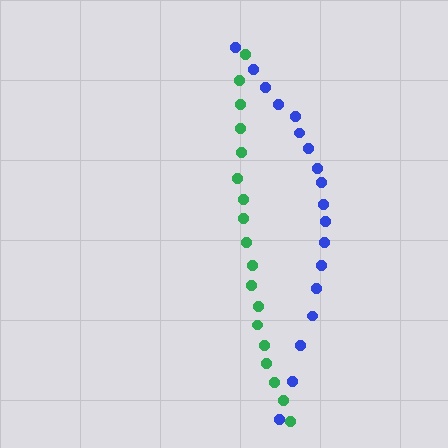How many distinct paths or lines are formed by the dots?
There are 2 distinct paths.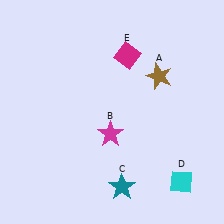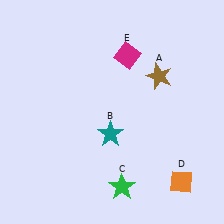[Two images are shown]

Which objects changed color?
B changed from magenta to teal. C changed from teal to green. D changed from cyan to orange.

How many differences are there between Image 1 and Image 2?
There are 3 differences between the two images.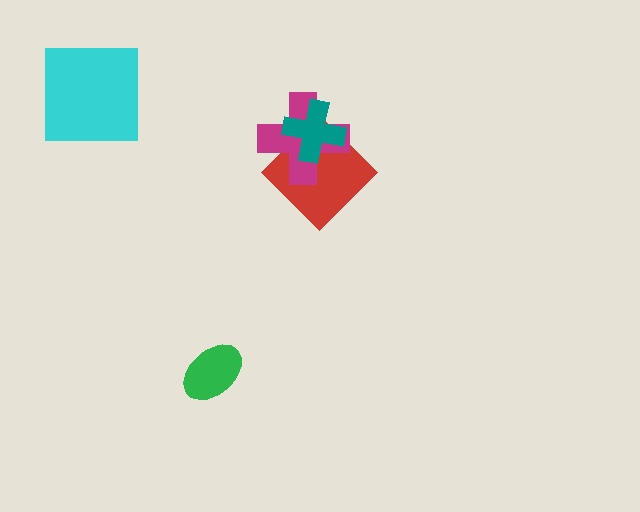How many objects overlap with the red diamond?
2 objects overlap with the red diamond.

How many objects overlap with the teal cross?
2 objects overlap with the teal cross.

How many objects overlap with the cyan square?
0 objects overlap with the cyan square.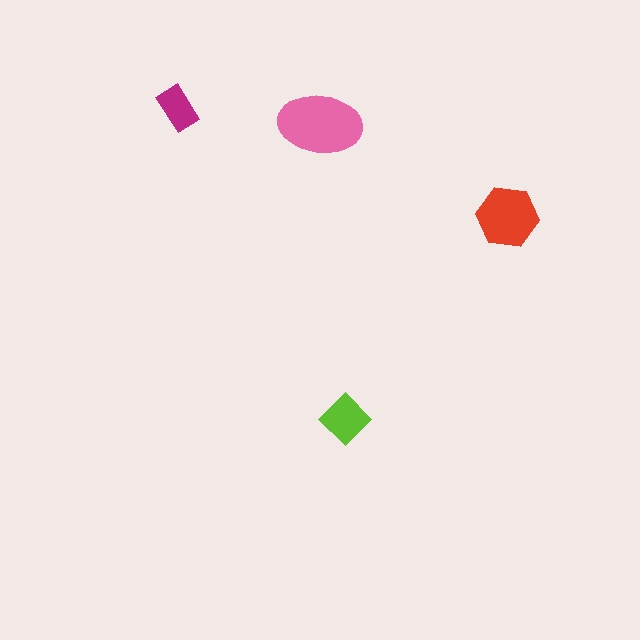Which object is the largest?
The pink ellipse.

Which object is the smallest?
The magenta rectangle.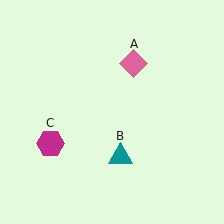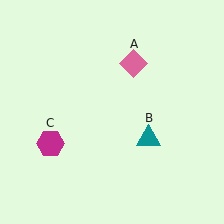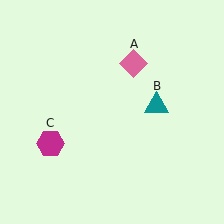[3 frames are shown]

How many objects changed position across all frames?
1 object changed position: teal triangle (object B).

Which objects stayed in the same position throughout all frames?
Pink diamond (object A) and magenta hexagon (object C) remained stationary.